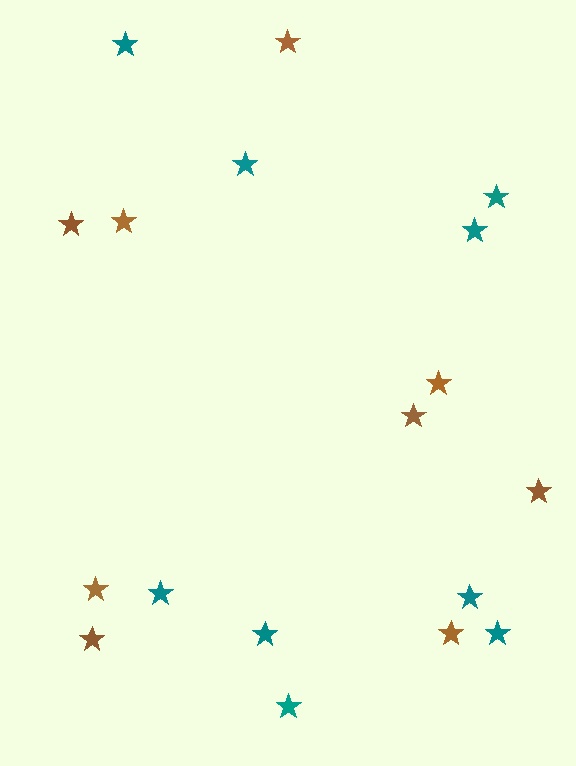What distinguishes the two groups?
There are 2 groups: one group of teal stars (9) and one group of brown stars (9).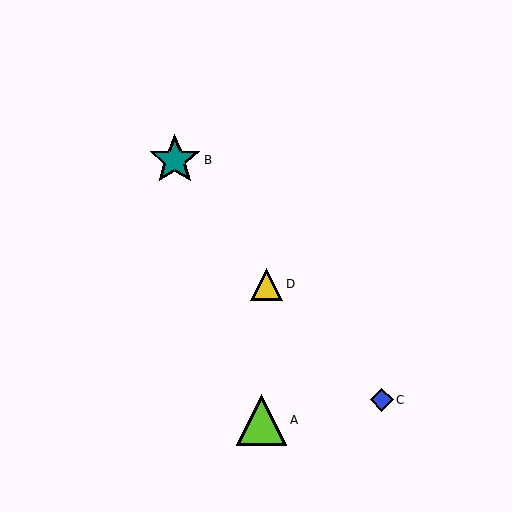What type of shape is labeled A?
Shape A is a lime triangle.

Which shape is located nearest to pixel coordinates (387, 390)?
The blue diamond (labeled C) at (382, 400) is nearest to that location.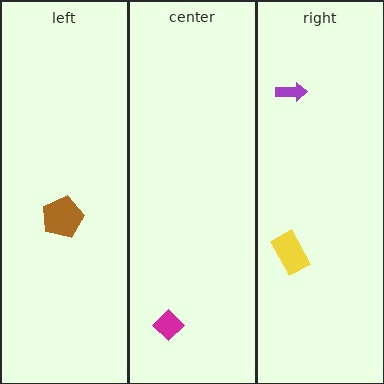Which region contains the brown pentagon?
The left region.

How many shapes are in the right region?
2.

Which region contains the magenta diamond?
The center region.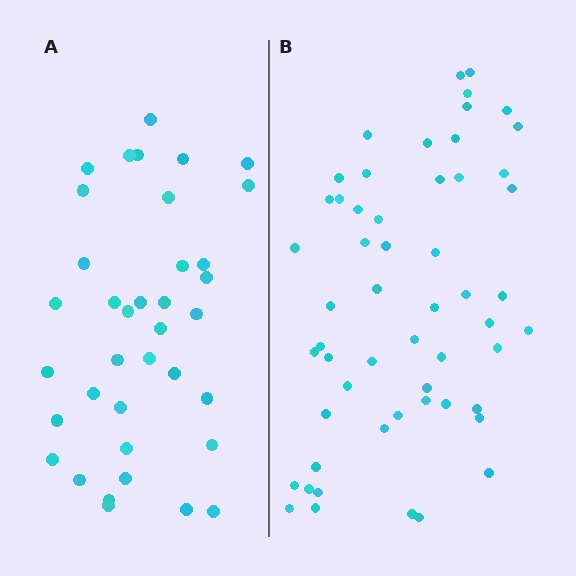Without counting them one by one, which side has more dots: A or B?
Region B (the right region) has more dots.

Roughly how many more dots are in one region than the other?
Region B has approximately 20 more dots than region A.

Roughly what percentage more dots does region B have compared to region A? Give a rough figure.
About 50% more.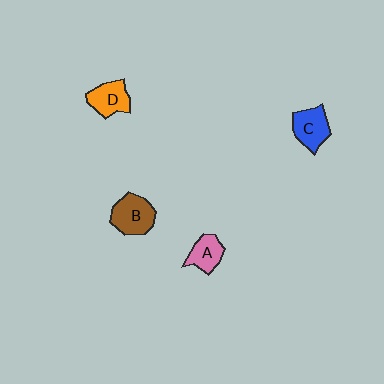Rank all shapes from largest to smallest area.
From largest to smallest: B (brown), C (blue), D (orange), A (pink).